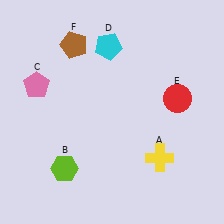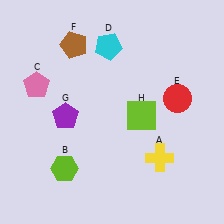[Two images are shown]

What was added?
A purple pentagon (G), a lime square (H) were added in Image 2.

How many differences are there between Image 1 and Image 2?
There are 2 differences between the two images.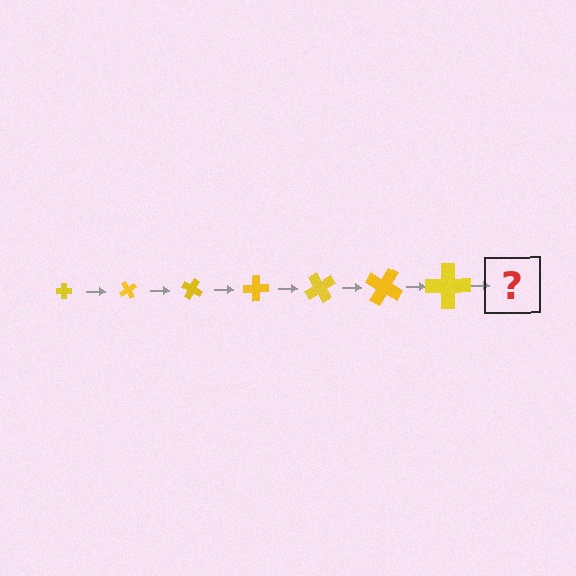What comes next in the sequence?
The next element should be a cross, larger than the previous one and rotated 420 degrees from the start.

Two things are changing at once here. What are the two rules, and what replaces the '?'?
The two rules are that the cross grows larger each step and it rotates 60 degrees each step. The '?' should be a cross, larger than the previous one and rotated 420 degrees from the start.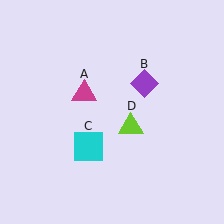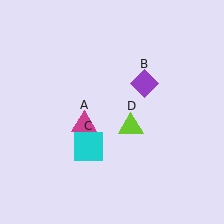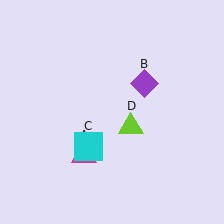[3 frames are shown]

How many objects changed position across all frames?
1 object changed position: magenta triangle (object A).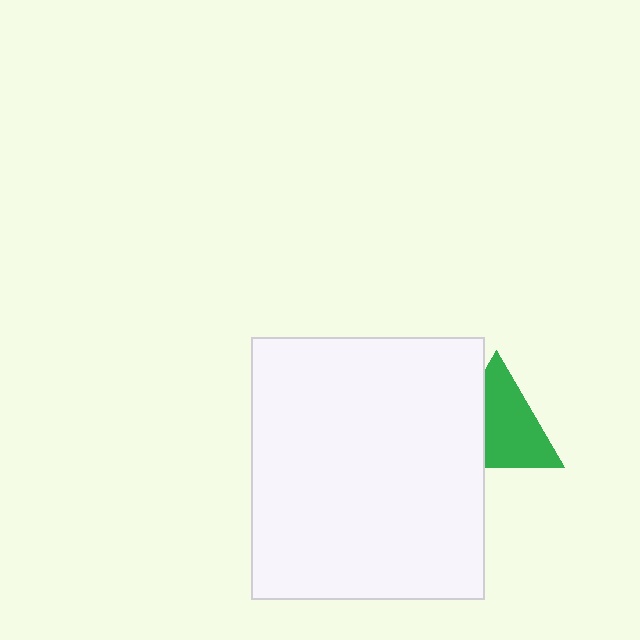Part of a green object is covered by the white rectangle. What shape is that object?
It is a triangle.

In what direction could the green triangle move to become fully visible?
The green triangle could move right. That would shift it out from behind the white rectangle entirely.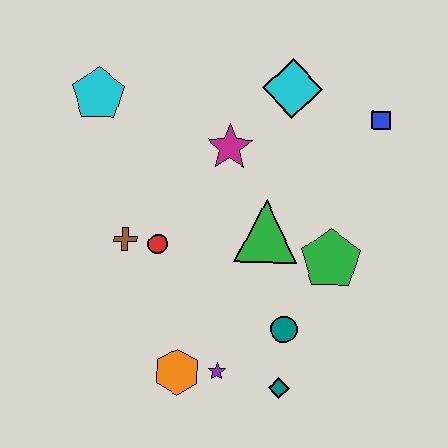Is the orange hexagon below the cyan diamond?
Yes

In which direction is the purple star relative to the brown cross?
The purple star is below the brown cross.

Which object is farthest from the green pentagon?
The cyan pentagon is farthest from the green pentagon.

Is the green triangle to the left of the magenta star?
No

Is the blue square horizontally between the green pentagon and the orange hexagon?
No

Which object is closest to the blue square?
The cyan diamond is closest to the blue square.